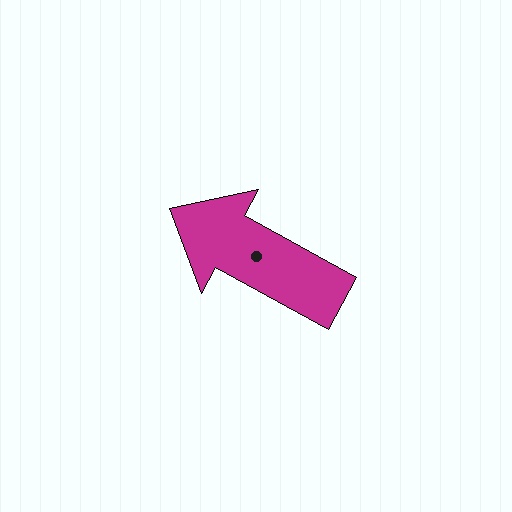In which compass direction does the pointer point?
Northwest.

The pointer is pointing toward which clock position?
Roughly 10 o'clock.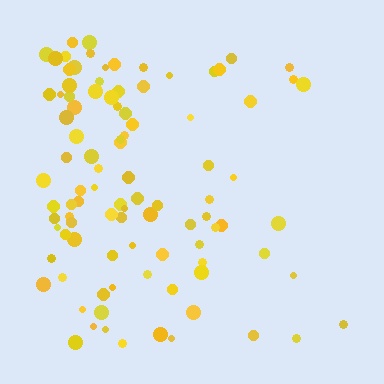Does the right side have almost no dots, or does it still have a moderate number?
Still a moderate number, just noticeably fewer than the left.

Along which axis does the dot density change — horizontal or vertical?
Horizontal.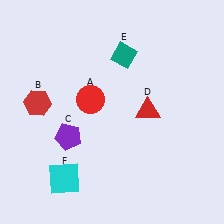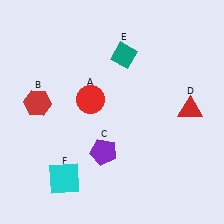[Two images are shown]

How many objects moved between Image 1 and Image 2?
2 objects moved between the two images.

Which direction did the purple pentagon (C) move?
The purple pentagon (C) moved right.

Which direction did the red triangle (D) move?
The red triangle (D) moved right.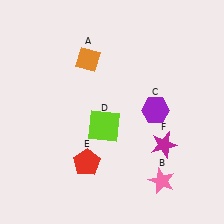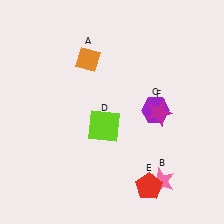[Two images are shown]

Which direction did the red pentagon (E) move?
The red pentagon (E) moved right.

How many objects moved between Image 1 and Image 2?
2 objects moved between the two images.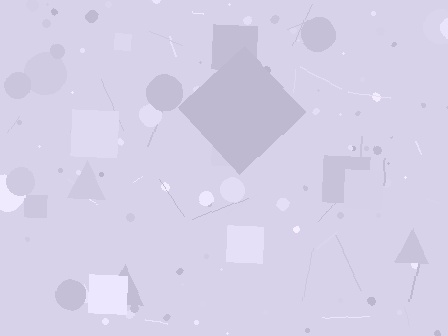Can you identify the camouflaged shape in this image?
The camouflaged shape is a diamond.